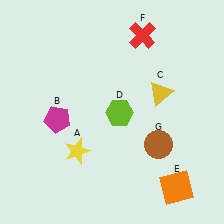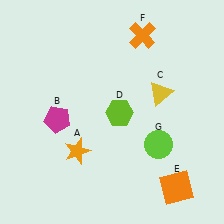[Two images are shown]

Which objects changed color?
A changed from yellow to orange. F changed from red to orange. G changed from brown to lime.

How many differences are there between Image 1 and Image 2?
There are 3 differences between the two images.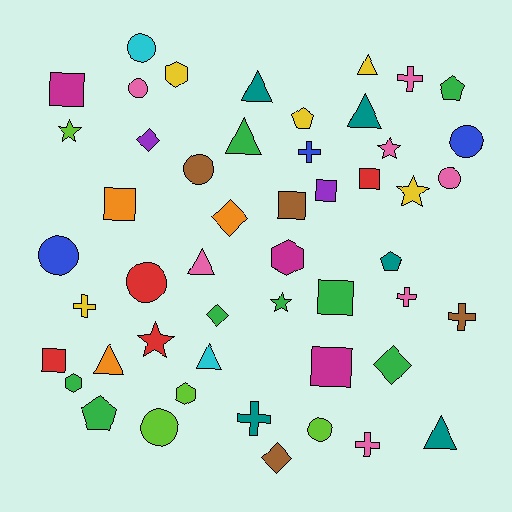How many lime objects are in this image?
There are 4 lime objects.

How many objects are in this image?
There are 50 objects.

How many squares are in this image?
There are 8 squares.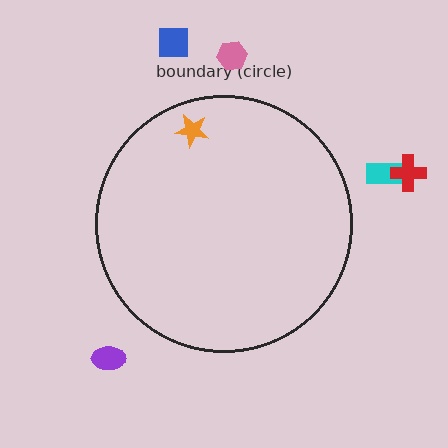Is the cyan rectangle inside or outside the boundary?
Outside.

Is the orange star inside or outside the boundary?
Inside.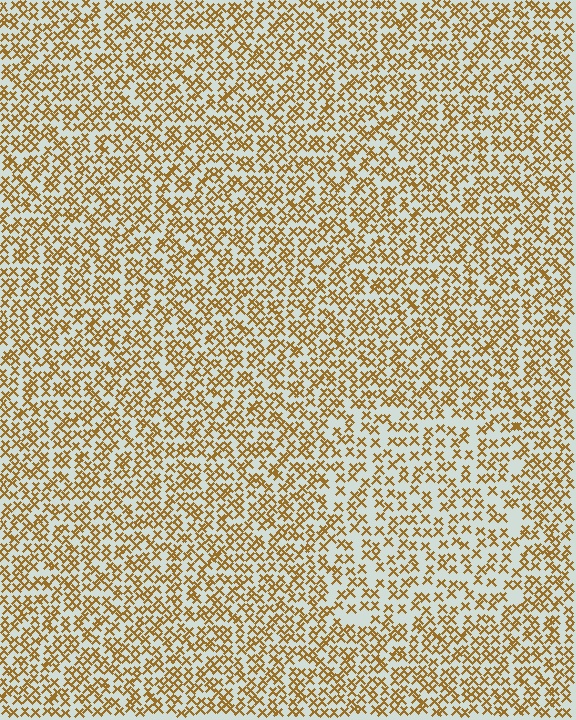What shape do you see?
I see a rectangle.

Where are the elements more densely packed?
The elements are more densely packed outside the rectangle boundary.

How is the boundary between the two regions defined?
The boundary is defined by a change in element density (approximately 1.6x ratio). All elements are the same color, size, and shape.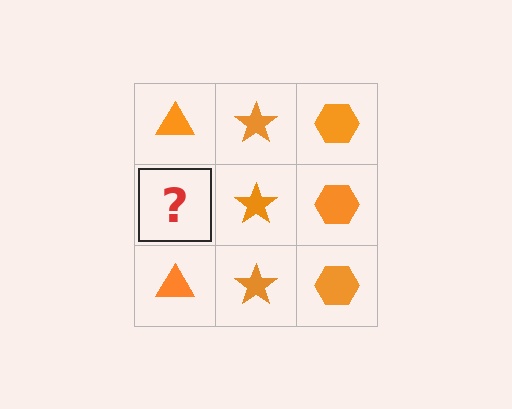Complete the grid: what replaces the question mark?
The question mark should be replaced with an orange triangle.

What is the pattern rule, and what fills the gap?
The rule is that each column has a consistent shape. The gap should be filled with an orange triangle.